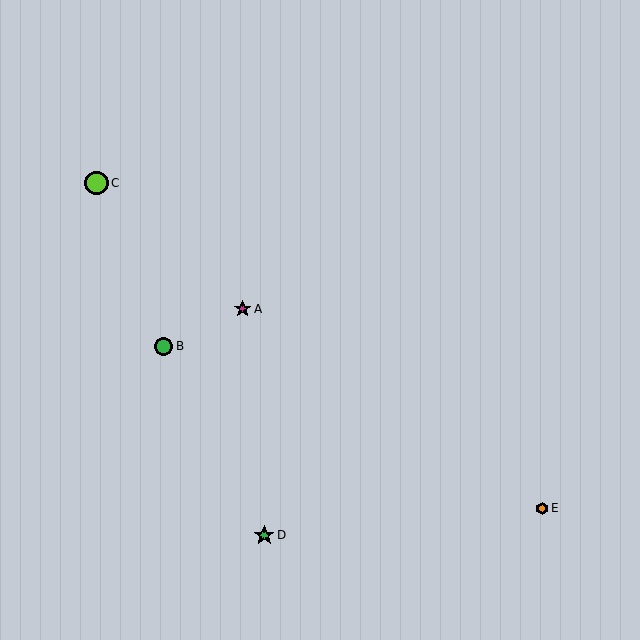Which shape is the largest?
The lime circle (labeled C) is the largest.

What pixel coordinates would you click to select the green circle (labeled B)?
Click at (164, 346) to select the green circle B.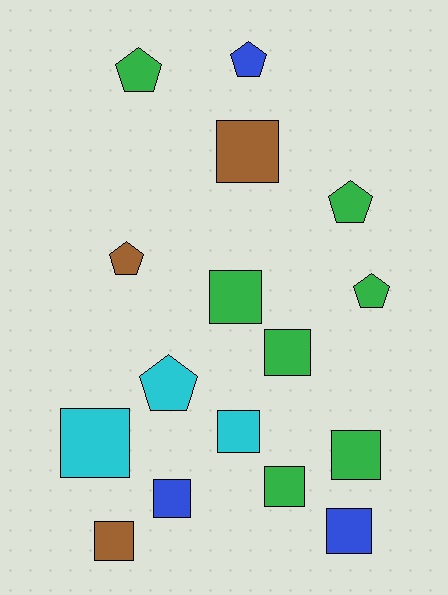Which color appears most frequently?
Green, with 7 objects.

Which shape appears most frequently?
Square, with 10 objects.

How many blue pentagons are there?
There is 1 blue pentagon.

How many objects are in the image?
There are 16 objects.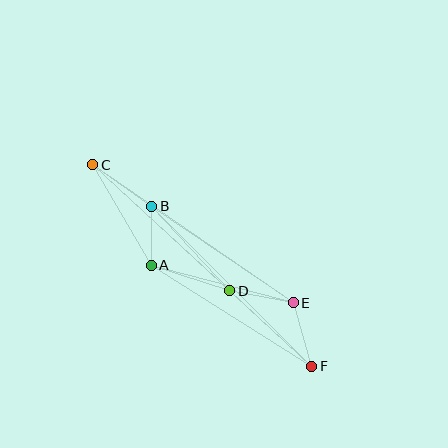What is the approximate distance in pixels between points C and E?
The distance between C and E is approximately 243 pixels.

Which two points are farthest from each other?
Points C and F are farthest from each other.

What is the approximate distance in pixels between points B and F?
The distance between B and F is approximately 226 pixels.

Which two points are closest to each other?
Points A and B are closest to each other.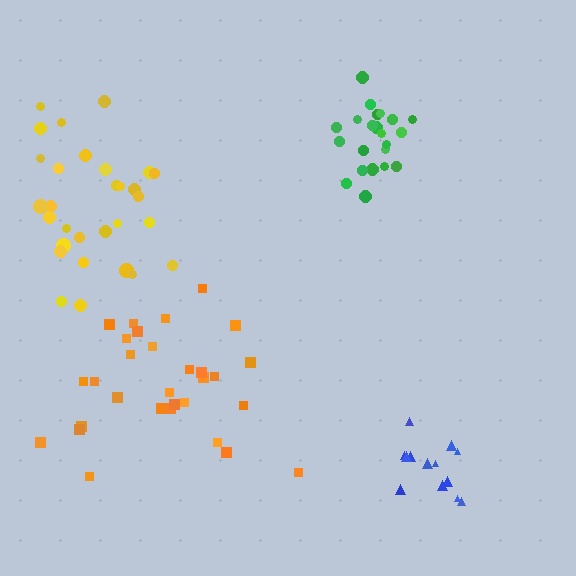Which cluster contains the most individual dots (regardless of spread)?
Yellow (30).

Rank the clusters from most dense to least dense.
green, blue, yellow, orange.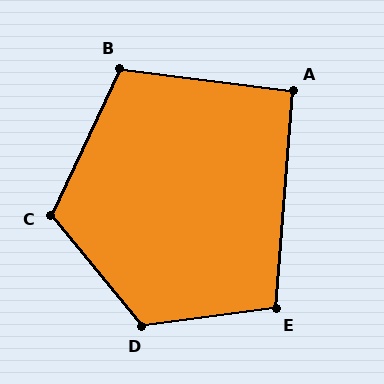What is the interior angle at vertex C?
Approximately 116 degrees (obtuse).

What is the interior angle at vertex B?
Approximately 108 degrees (obtuse).